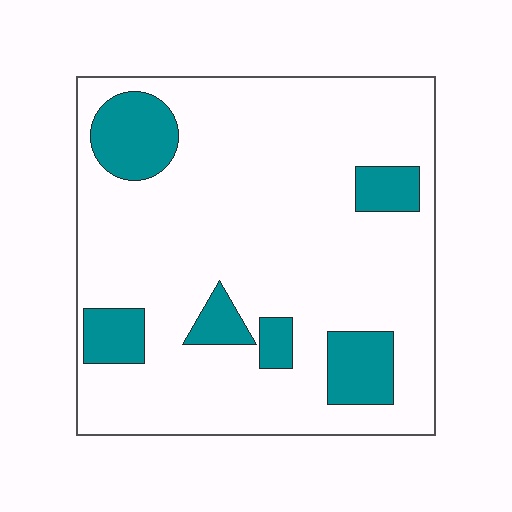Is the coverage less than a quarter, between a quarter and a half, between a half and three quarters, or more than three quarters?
Less than a quarter.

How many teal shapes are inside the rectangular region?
6.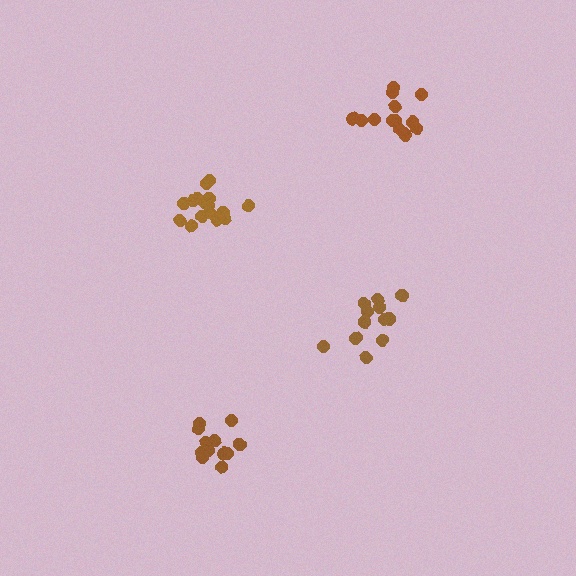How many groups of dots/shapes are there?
There are 4 groups.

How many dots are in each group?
Group 1: 12 dots, Group 2: 14 dots, Group 3: 17 dots, Group 4: 12 dots (55 total).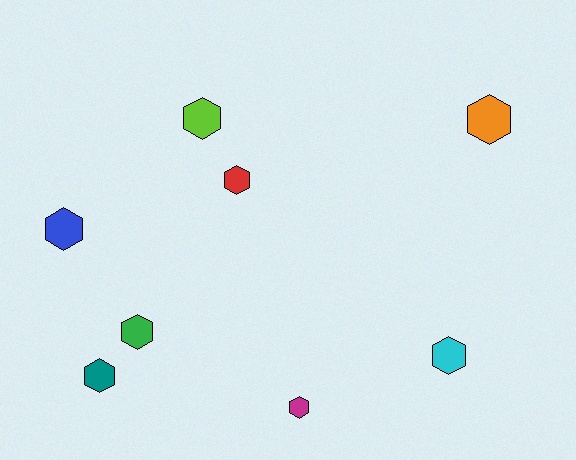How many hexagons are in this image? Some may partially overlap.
There are 8 hexagons.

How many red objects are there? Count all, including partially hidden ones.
There is 1 red object.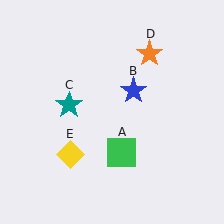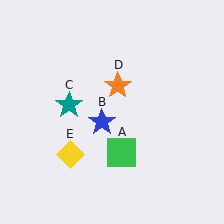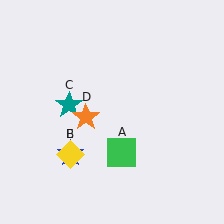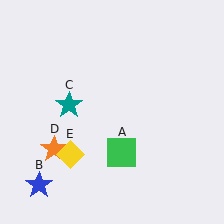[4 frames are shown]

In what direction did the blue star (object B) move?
The blue star (object B) moved down and to the left.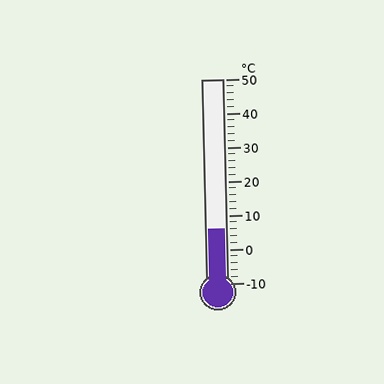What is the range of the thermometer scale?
The thermometer scale ranges from -10°C to 50°C.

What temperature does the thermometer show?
The thermometer shows approximately 6°C.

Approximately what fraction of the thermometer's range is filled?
The thermometer is filled to approximately 25% of its range.